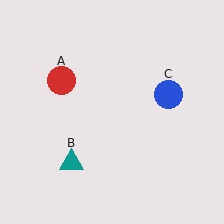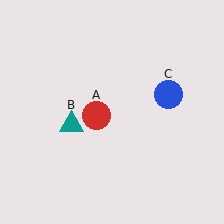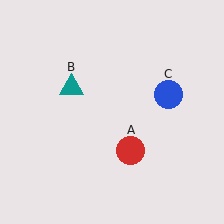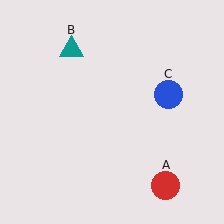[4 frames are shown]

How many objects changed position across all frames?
2 objects changed position: red circle (object A), teal triangle (object B).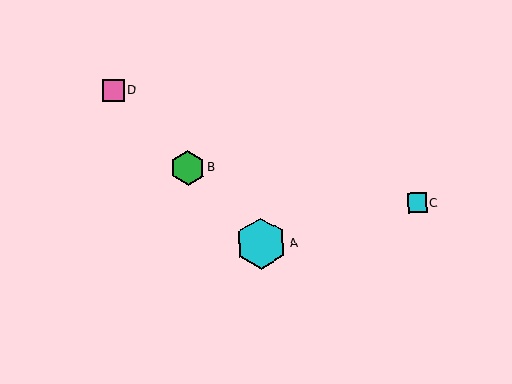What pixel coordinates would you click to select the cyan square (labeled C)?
Click at (417, 203) to select the cyan square C.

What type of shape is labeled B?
Shape B is a green hexagon.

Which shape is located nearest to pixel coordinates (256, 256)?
The cyan hexagon (labeled A) at (261, 244) is nearest to that location.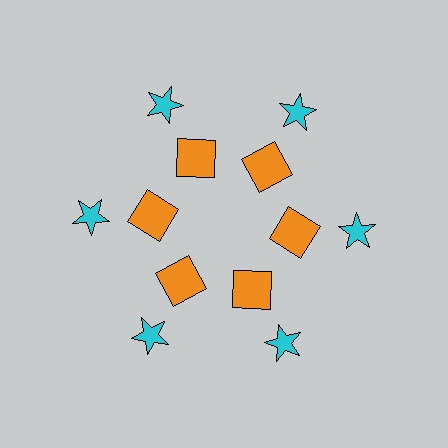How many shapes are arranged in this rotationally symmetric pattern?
There are 12 shapes, arranged in 6 groups of 2.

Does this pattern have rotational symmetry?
Yes, this pattern has 6-fold rotational symmetry. It looks the same after rotating 60 degrees around the center.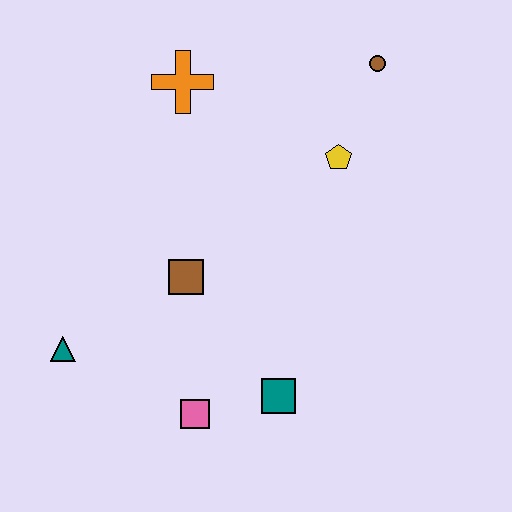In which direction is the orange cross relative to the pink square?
The orange cross is above the pink square.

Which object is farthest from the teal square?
The brown circle is farthest from the teal square.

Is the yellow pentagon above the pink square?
Yes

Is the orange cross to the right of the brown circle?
No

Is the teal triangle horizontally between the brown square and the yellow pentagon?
No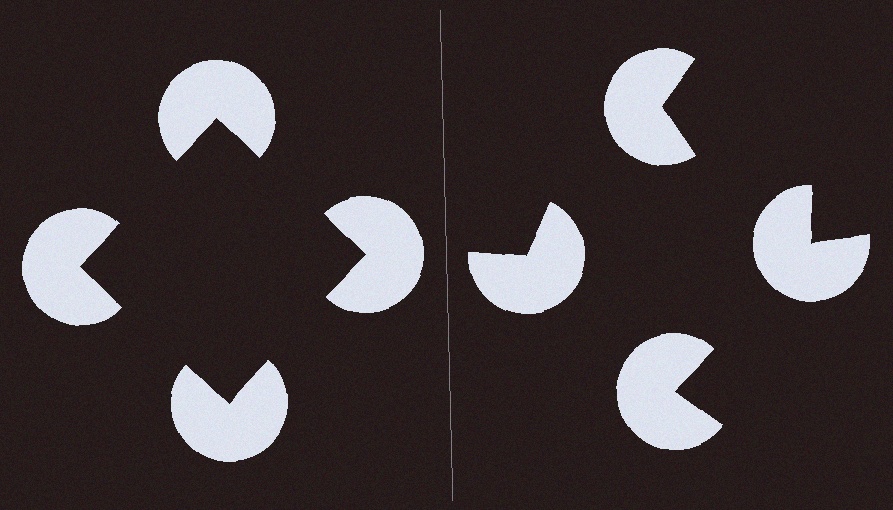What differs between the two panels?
The pac-man discs are positioned identically on both sides; only the wedge orientations differ. On the left they align to a square; on the right they are misaligned.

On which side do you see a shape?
An illusory square appears on the left side. On the right side the wedge cuts are rotated, so no coherent shape forms.